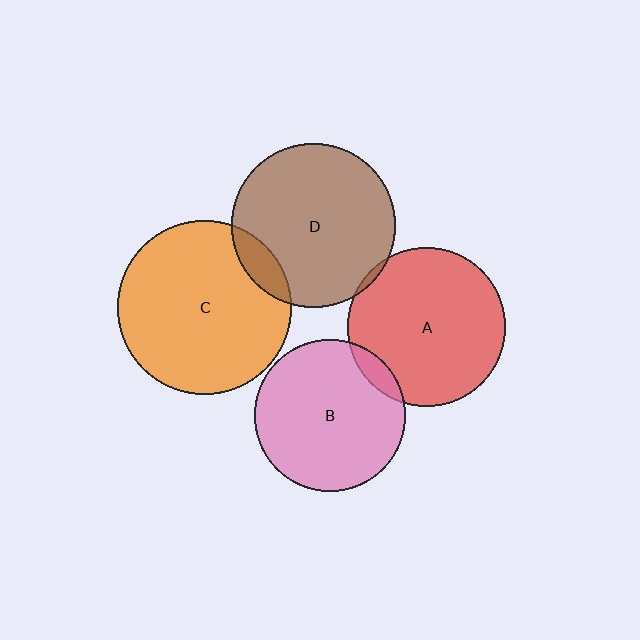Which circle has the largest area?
Circle C (orange).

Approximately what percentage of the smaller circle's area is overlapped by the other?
Approximately 10%.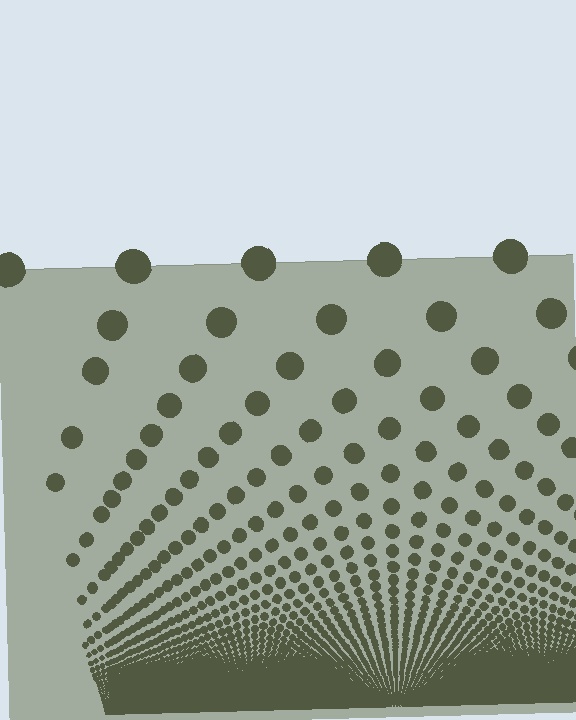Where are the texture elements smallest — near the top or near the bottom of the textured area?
Near the bottom.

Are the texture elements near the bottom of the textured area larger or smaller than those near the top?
Smaller. The gradient is inverted — elements near the bottom are smaller and denser.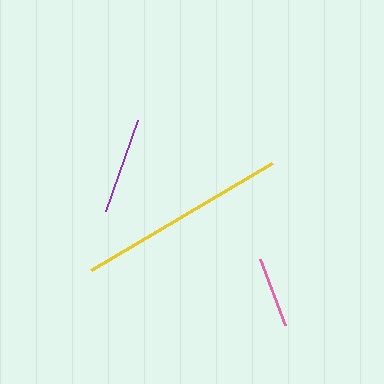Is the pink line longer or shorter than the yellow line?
The yellow line is longer than the pink line.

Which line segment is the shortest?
The pink line is the shortest at approximately 71 pixels.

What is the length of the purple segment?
The purple segment is approximately 97 pixels long.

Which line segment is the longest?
The yellow line is the longest at approximately 211 pixels.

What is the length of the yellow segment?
The yellow segment is approximately 211 pixels long.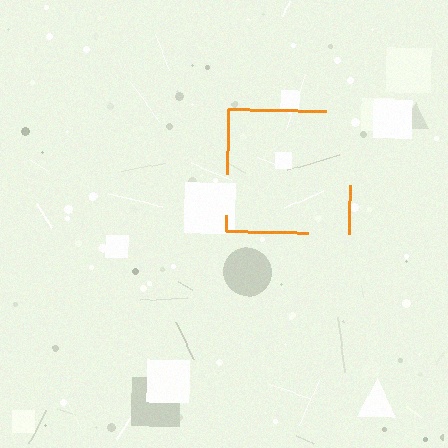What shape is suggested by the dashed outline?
The dashed outline suggests a square.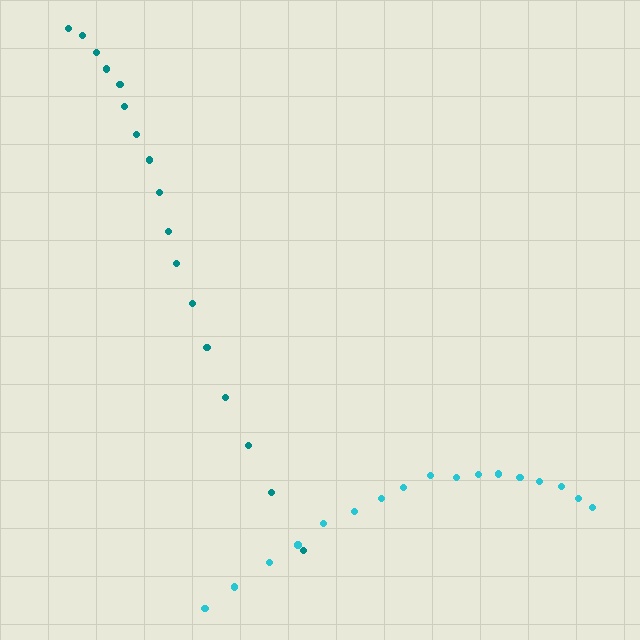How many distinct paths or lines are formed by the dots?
There are 2 distinct paths.